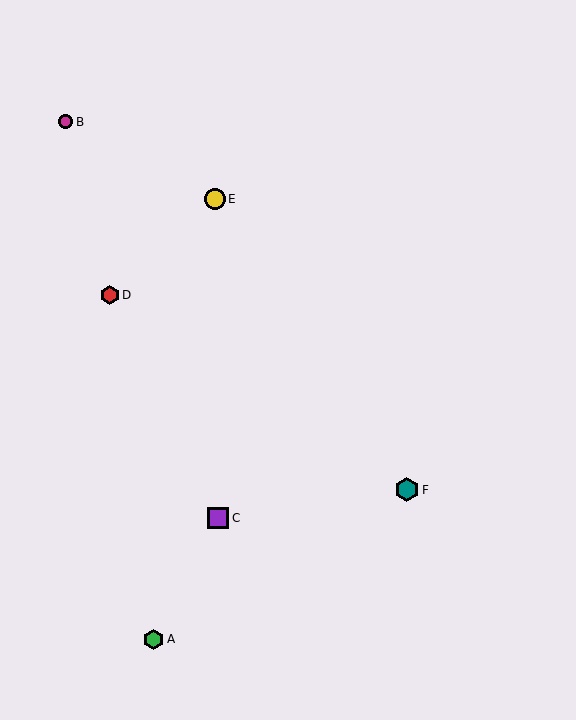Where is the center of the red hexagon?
The center of the red hexagon is at (110, 295).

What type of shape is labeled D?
Shape D is a red hexagon.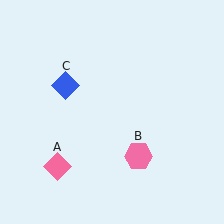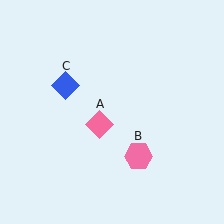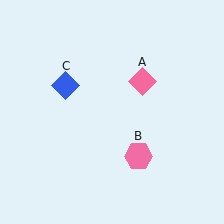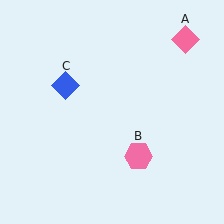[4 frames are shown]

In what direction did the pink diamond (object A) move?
The pink diamond (object A) moved up and to the right.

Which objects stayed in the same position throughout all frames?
Pink hexagon (object B) and blue diamond (object C) remained stationary.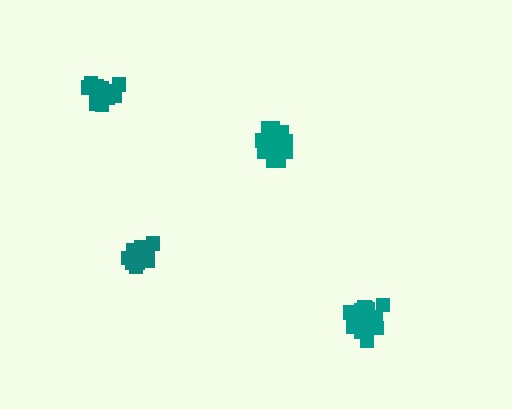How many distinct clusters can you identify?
There are 4 distinct clusters.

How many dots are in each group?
Group 1: 18 dots, Group 2: 18 dots, Group 3: 13 dots, Group 4: 19 dots (68 total).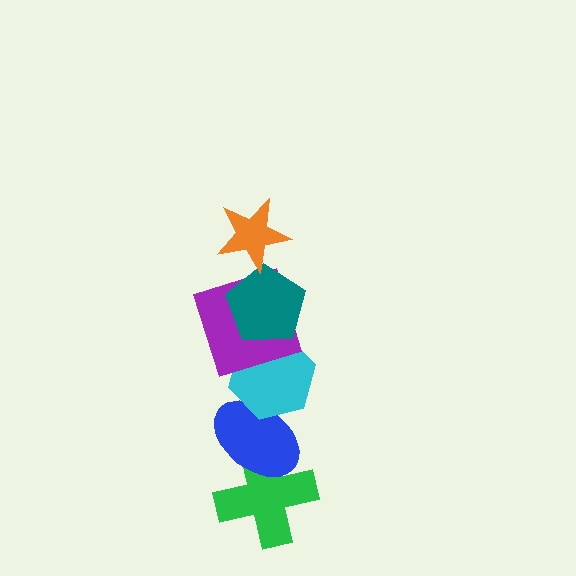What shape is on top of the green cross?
The blue ellipse is on top of the green cross.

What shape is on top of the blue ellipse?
The cyan hexagon is on top of the blue ellipse.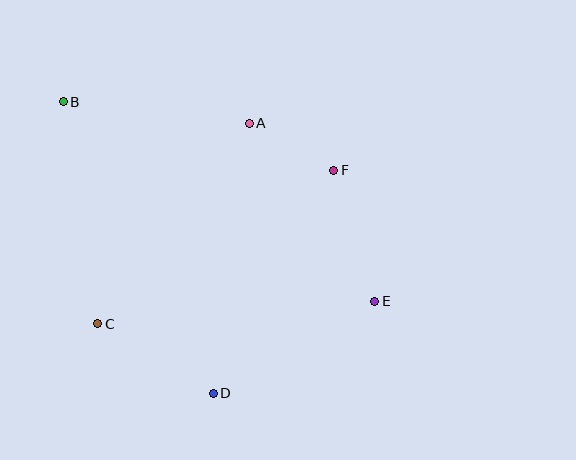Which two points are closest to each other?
Points A and F are closest to each other.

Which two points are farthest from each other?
Points B and E are farthest from each other.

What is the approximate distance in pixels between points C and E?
The distance between C and E is approximately 278 pixels.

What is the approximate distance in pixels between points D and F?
The distance between D and F is approximately 253 pixels.